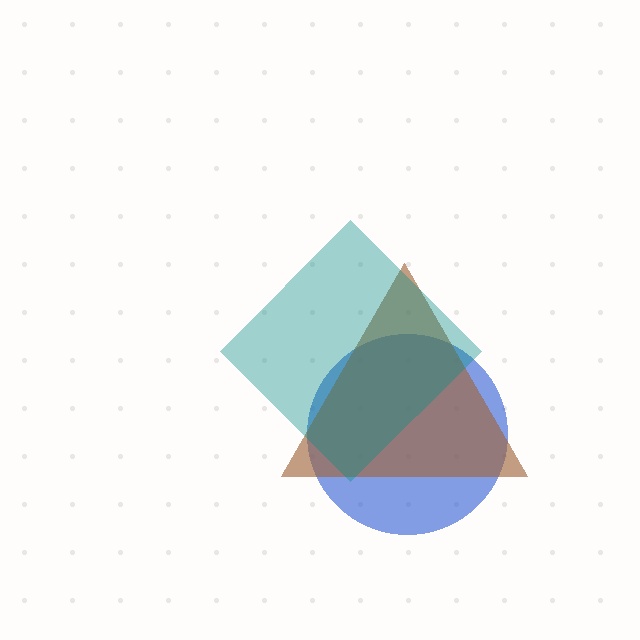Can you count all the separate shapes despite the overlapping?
Yes, there are 3 separate shapes.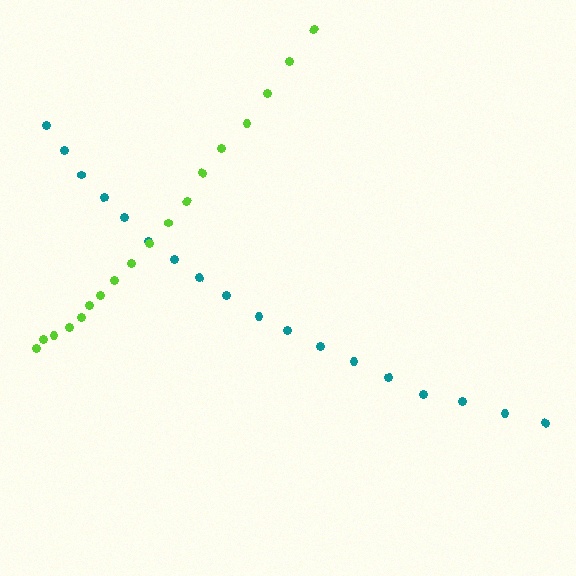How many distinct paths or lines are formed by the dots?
There are 2 distinct paths.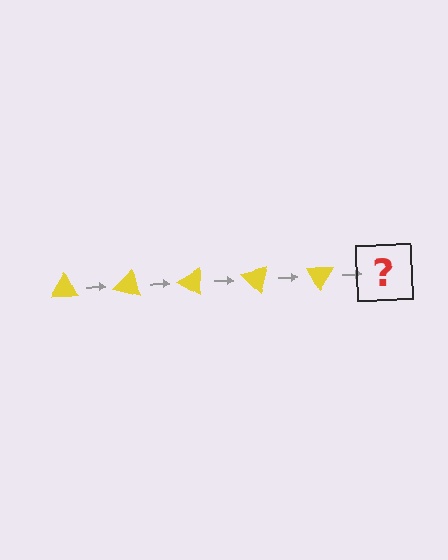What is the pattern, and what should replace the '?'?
The pattern is that the triangle rotates 15 degrees each step. The '?' should be a yellow triangle rotated 75 degrees.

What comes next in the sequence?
The next element should be a yellow triangle rotated 75 degrees.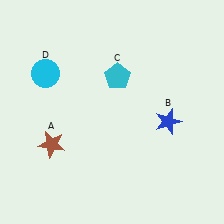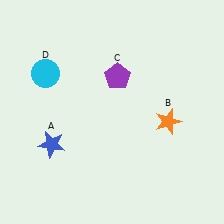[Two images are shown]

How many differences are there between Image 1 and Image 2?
There are 3 differences between the two images.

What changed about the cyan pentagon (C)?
In Image 1, C is cyan. In Image 2, it changed to purple.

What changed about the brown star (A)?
In Image 1, A is brown. In Image 2, it changed to blue.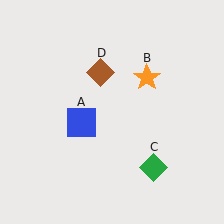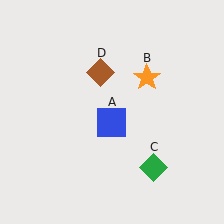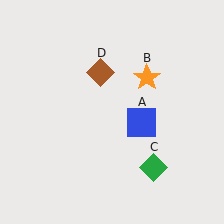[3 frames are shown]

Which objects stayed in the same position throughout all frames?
Orange star (object B) and green diamond (object C) and brown diamond (object D) remained stationary.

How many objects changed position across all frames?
1 object changed position: blue square (object A).